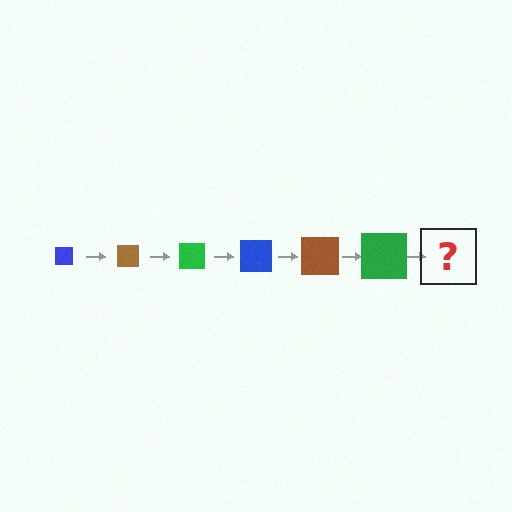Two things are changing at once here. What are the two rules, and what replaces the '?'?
The two rules are that the square grows larger each step and the color cycles through blue, brown, and green. The '?' should be a blue square, larger than the previous one.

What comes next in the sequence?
The next element should be a blue square, larger than the previous one.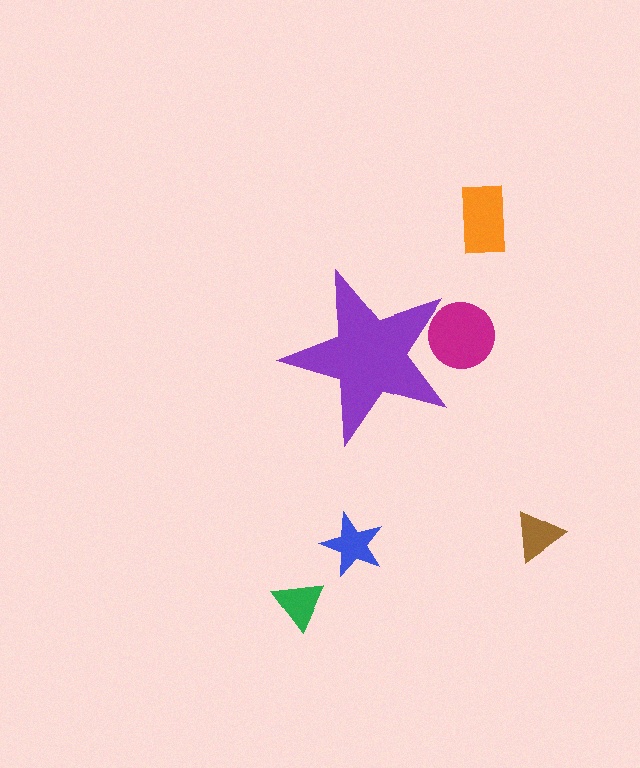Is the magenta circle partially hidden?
Yes, the magenta circle is partially hidden behind the purple star.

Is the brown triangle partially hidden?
No, the brown triangle is fully visible.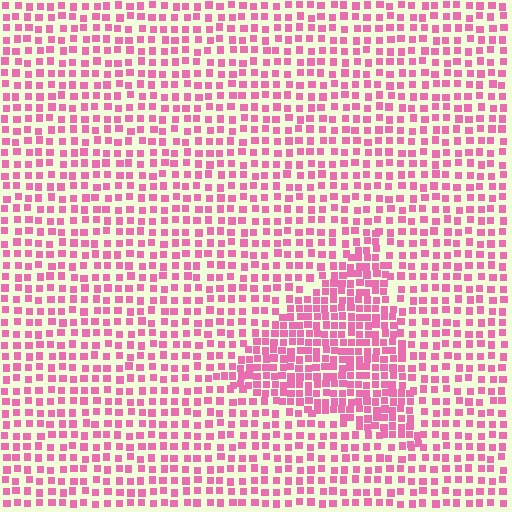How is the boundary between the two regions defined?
The boundary is defined by a change in element density (approximately 1.8x ratio). All elements are the same color, size, and shape.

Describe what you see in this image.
The image contains small pink elements arranged at two different densities. A triangle-shaped region is visible where the elements are more densely packed than the surrounding area.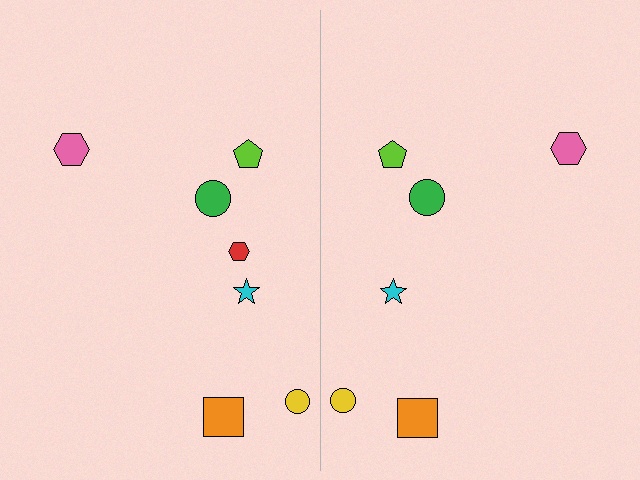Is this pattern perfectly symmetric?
No, the pattern is not perfectly symmetric. A red hexagon is missing from the right side.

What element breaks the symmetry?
A red hexagon is missing from the right side.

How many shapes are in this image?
There are 13 shapes in this image.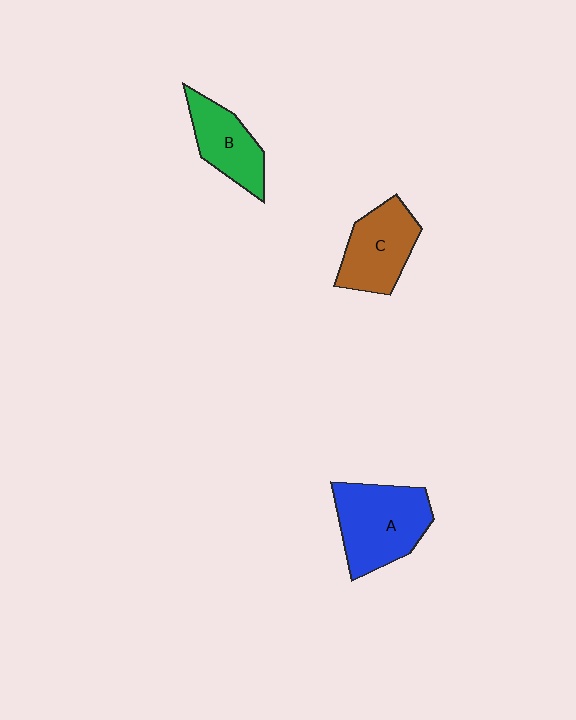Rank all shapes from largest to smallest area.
From largest to smallest: A (blue), C (brown), B (green).